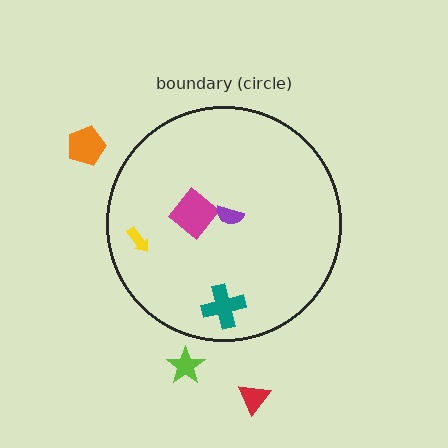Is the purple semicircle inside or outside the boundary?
Inside.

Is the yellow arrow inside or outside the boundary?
Inside.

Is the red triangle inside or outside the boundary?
Outside.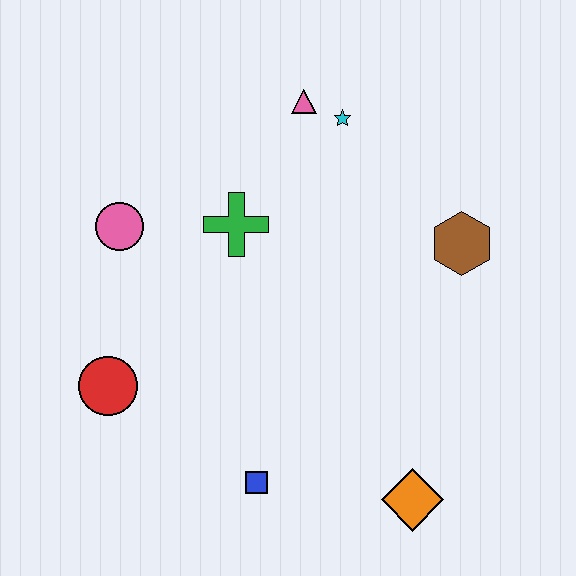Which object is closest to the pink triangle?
The cyan star is closest to the pink triangle.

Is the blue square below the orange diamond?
No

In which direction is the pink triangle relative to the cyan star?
The pink triangle is to the left of the cyan star.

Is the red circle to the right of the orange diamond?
No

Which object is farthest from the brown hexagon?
The red circle is farthest from the brown hexagon.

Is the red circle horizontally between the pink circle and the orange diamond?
No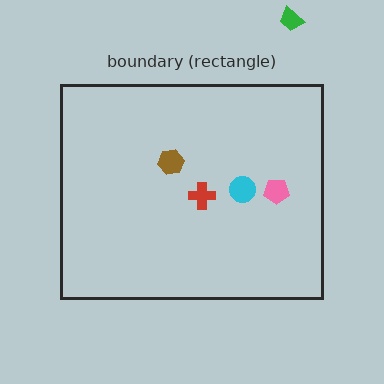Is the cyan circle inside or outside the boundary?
Inside.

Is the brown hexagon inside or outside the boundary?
Inside.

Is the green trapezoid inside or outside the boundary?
Outside.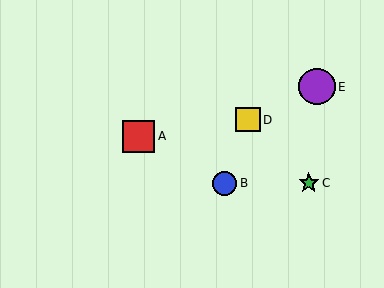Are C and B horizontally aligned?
Yes, both are at y≈183.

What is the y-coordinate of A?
Object A is at y≈136.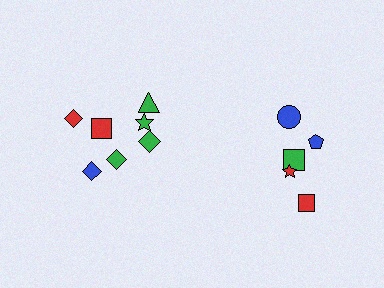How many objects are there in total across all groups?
There are 12 objects.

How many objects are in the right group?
There are 5 objects.